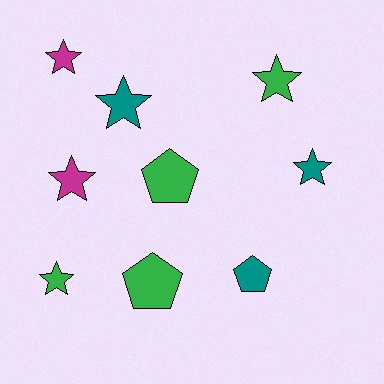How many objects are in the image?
There are 9 objects.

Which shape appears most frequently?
Star, with 6 objects.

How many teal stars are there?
There are 2 teal stars.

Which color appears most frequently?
Green, with 4 objects.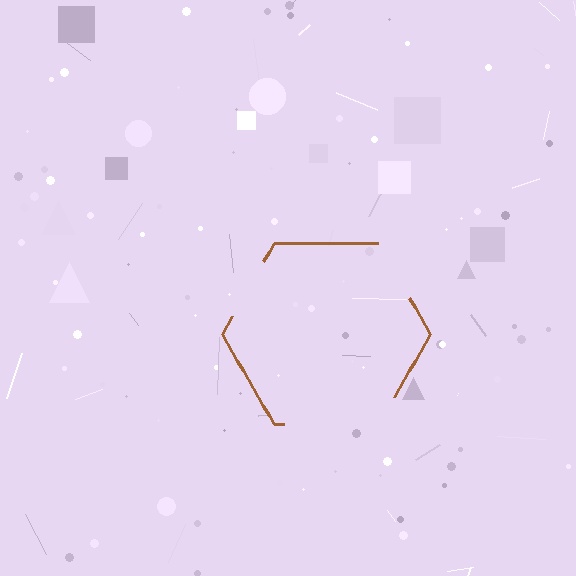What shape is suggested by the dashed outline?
The dashed outline suggests a hexagon.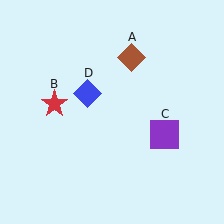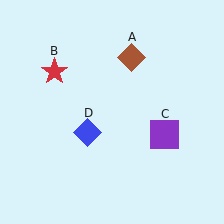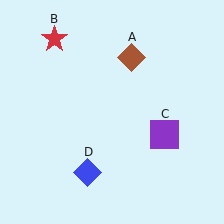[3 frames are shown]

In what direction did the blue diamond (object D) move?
The blue diamond (object D) moved down.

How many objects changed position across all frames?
2 objects changed position: red star (object B), blue diamond (object D).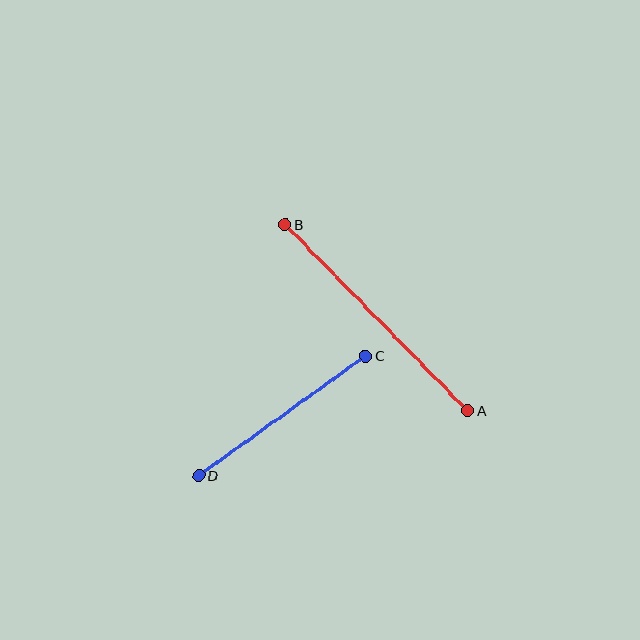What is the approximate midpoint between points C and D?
The midpoint is at approximately (282, 416) pixels.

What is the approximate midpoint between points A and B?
The midpoint is at approximately (376, 318) pixels.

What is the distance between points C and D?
The distance is approximately 206 pixels.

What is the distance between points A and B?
The distance is approximately 261 pixels.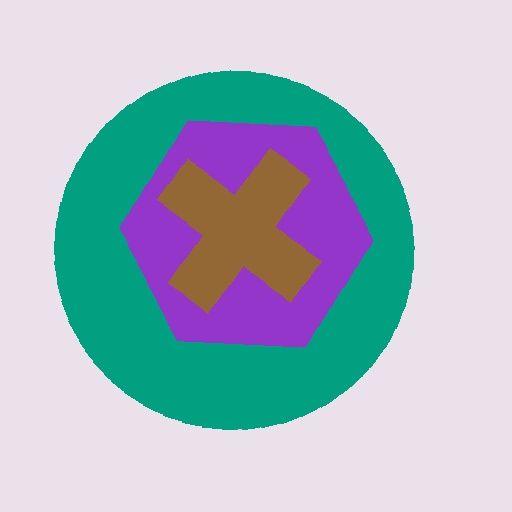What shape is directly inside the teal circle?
The purple hexagon.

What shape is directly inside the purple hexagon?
The brown cross.